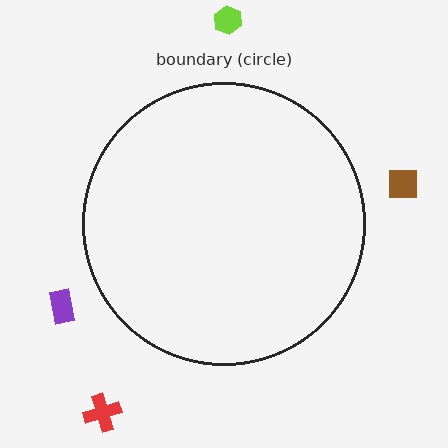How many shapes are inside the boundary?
0 inside, 4 outside.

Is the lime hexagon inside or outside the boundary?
Outside.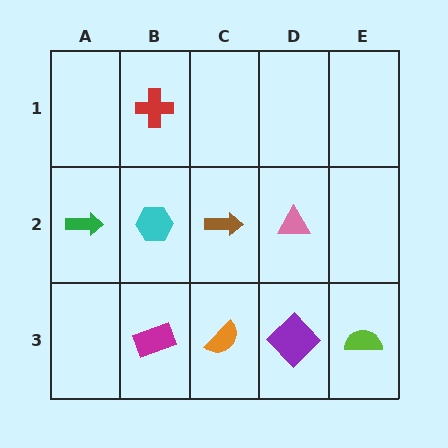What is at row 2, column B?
A cyan hexagon.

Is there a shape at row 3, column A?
No, that cell is empty.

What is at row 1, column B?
A red cross.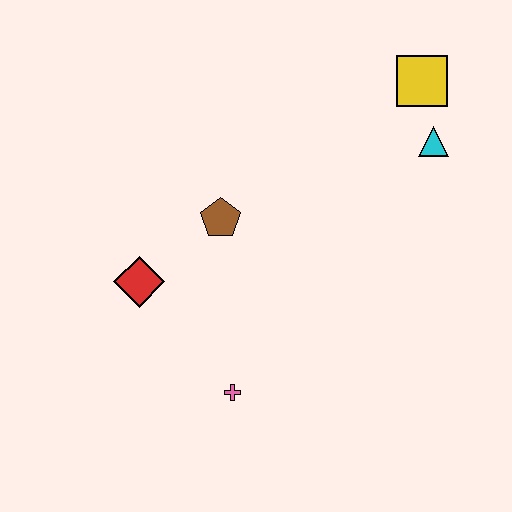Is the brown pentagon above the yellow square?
No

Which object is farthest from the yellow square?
The pink cross is farthest from the yellow square.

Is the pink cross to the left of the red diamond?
No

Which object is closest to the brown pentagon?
The red diamond is closest to the brown pentagon.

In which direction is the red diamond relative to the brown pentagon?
The red diamond is to the left of the brown pentagon.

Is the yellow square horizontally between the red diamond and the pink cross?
No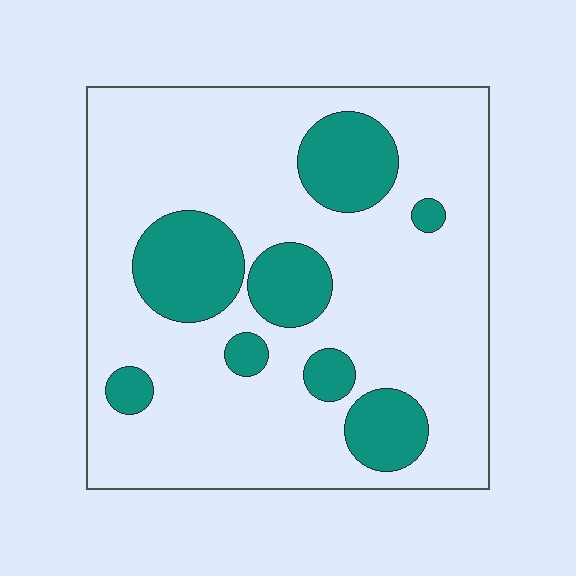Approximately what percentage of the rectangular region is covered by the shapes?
Approximately 20%.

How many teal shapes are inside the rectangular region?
8.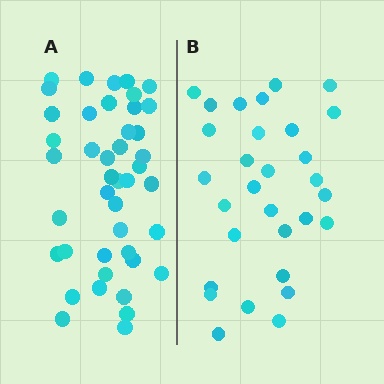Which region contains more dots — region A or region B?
Region A (the left region) has more dots.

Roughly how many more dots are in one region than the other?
Region A has approximately 15 more dots than region B.